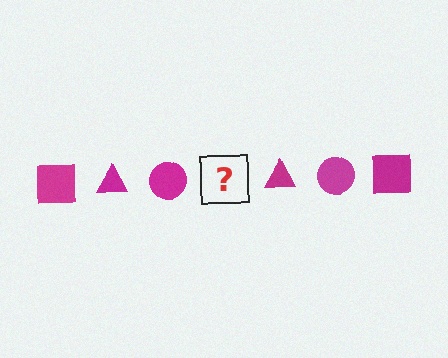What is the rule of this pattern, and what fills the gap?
The rule is that the pattern cycles through square, triangle, circle shapes in magenta. The gap should be filled with a magenta square.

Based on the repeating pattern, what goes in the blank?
The blank should be a magenta square.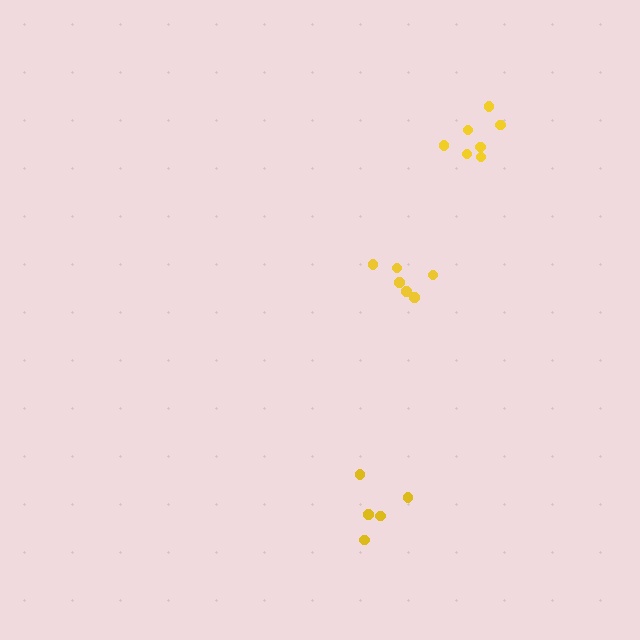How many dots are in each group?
Group 1: 6 dots, Group 2: 5 dots, Group 3: 7 dots (18 total).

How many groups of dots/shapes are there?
There are 3 groups.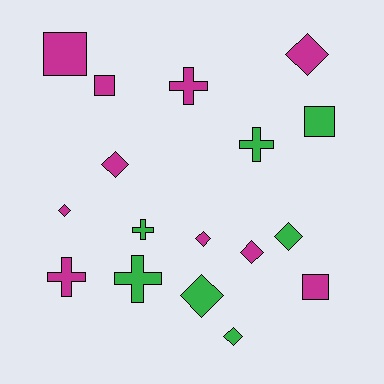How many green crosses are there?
There are 3 green crosses.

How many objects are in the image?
There are 17 objects.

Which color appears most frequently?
Magenta, with 10 objects.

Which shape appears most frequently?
Diamond, with 8 objects.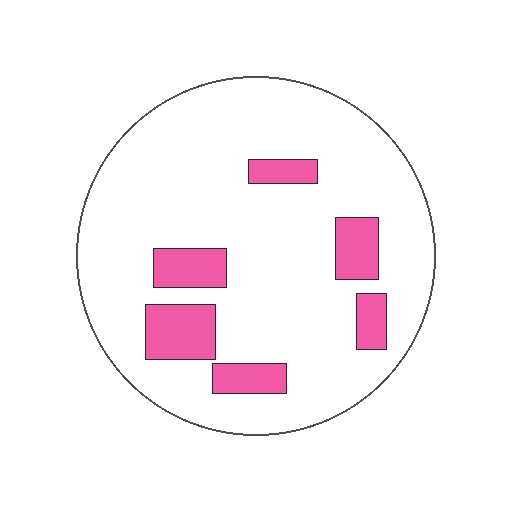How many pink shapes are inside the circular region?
6.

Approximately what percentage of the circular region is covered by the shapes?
Approximately 15%.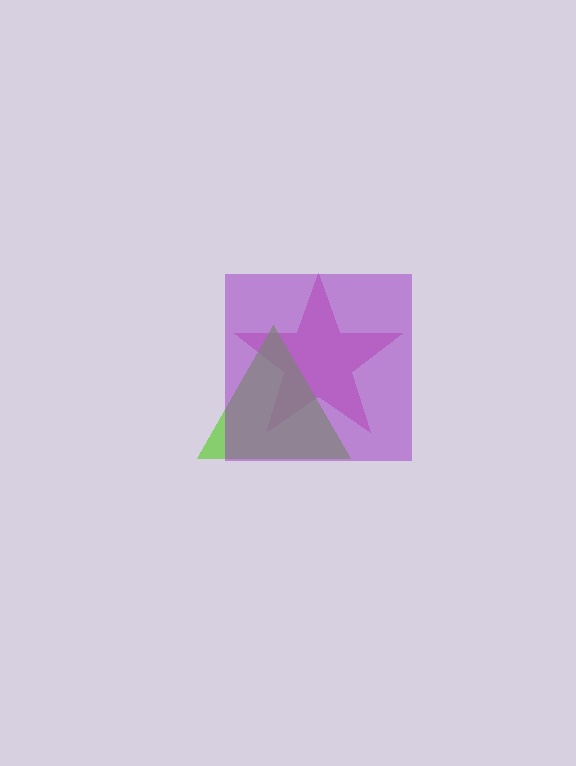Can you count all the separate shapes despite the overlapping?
Yes, there are 3 separate shapes.